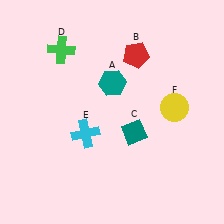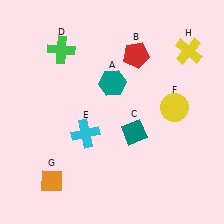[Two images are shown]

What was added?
An orange diamond (G), a yellow cross (H) were added in Image 2.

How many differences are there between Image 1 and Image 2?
There are 2 differences between the two images.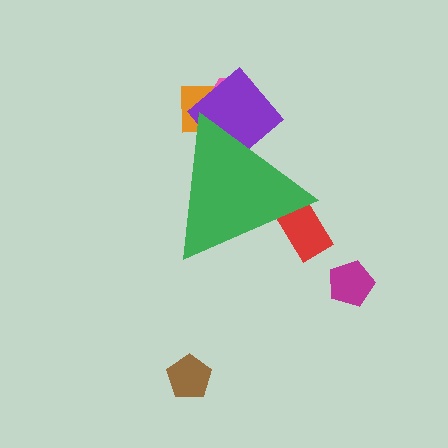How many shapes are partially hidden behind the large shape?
4 shapes are partially hidden.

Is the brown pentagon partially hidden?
No, the brown pentagon is fully visible.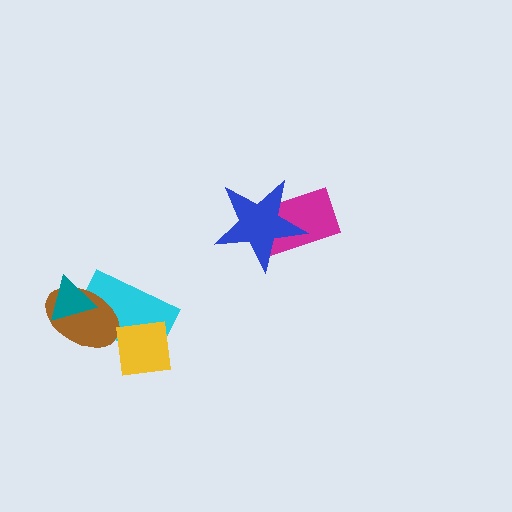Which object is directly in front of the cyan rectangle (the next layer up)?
The brown ellipse is directly in front of the cyan rectangle.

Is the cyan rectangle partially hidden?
Yes, it is partially covered by another shape.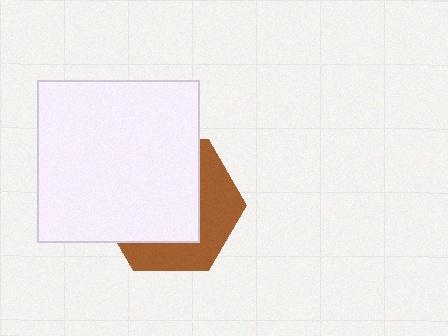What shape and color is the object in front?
The object in front is a white square.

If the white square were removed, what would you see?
You would see the complete brown hexagon.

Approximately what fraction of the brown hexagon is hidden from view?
Roughly 61% of the brown hexagon is hidden behind the white square.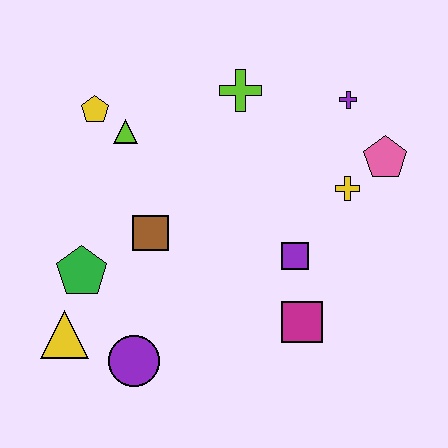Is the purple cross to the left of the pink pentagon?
Yes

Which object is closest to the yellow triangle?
The green pentagon is closest to the yellow triangle.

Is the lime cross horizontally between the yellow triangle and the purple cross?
Yes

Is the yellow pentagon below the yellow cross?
No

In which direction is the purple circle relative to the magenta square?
The purple circle is to the left of the magenta square.